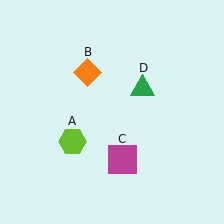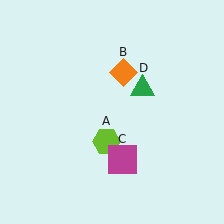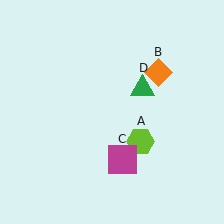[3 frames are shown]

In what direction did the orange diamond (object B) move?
The orange diamond (object B) moved right.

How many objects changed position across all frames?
2 objects changed position: lime hexagon (object A), orange diamond (object B).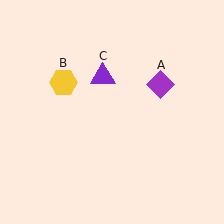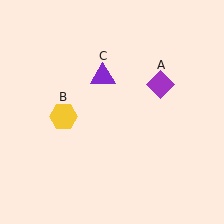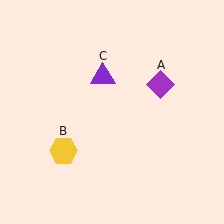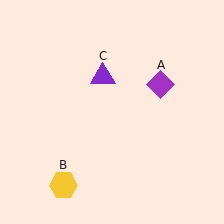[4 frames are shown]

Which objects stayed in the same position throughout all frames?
Purple diamond (object A) and purple triangle (object C) remained stationary.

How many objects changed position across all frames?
1 object changed position: yellow hexagon (object B).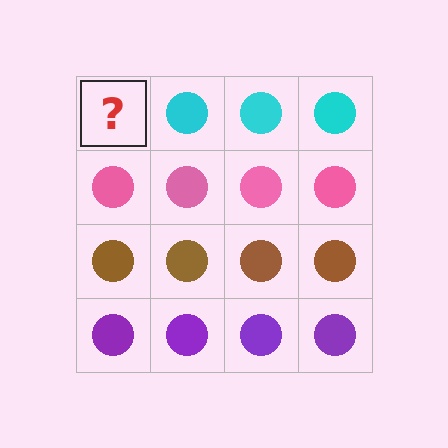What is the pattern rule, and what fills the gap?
The rule is that each row has a consistent color. The gap should be filled with a cyan circle.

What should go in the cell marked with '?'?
The missing cell should contain a cyan circle.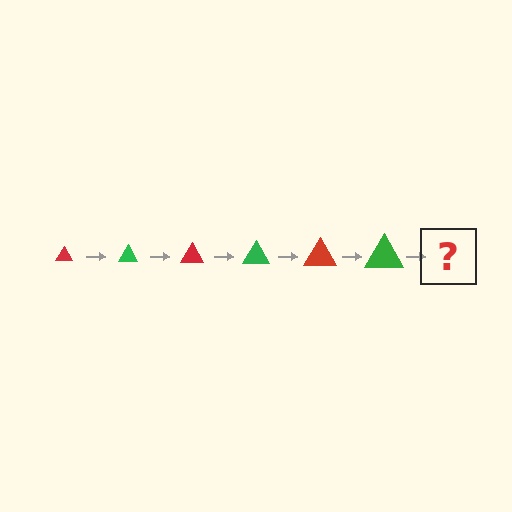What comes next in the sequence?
The next element should be a red triangle, larger than the previous one.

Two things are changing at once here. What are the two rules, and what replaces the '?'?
The two rules are that the triangle grows larger each step and the color cycles through red and green. The '?' should be a red triangle, larger than the previous one.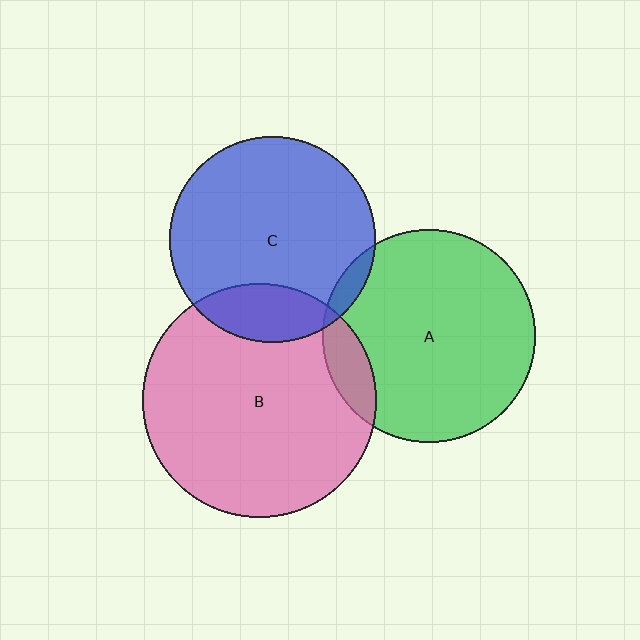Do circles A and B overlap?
Yes.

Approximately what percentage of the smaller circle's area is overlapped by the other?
Approximately 10%.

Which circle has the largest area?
Circle B (pink).